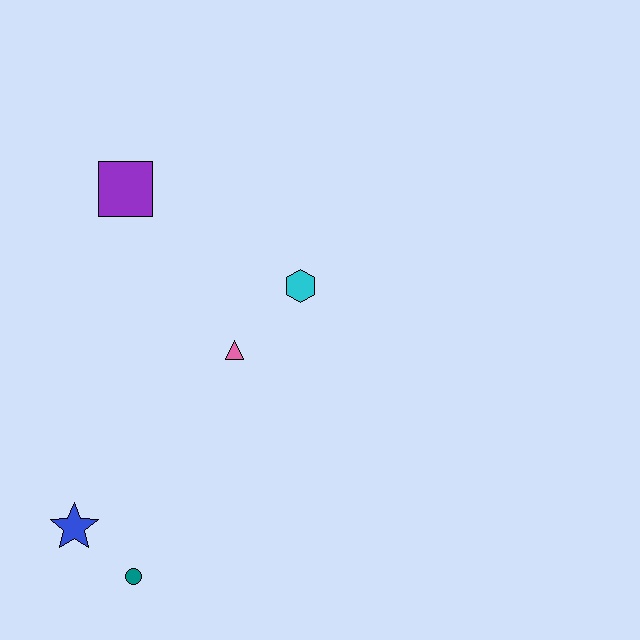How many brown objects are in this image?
There are no brown objects.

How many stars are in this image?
There is 1 star.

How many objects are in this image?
There are 5 objects.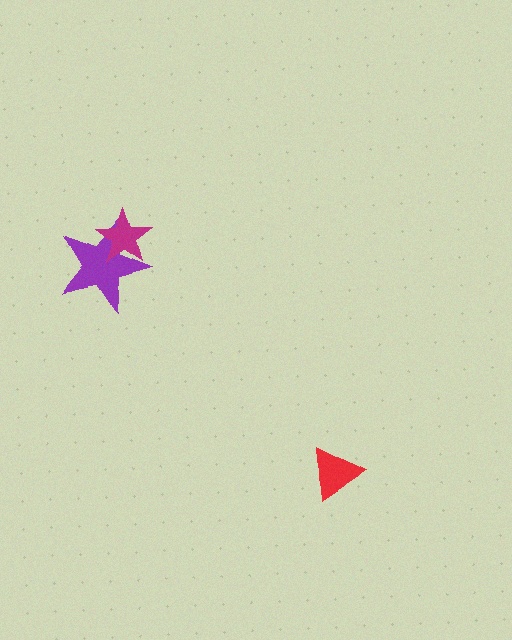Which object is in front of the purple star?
The magenta star is in front of the purple star.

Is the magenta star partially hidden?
No, no other shape covers it.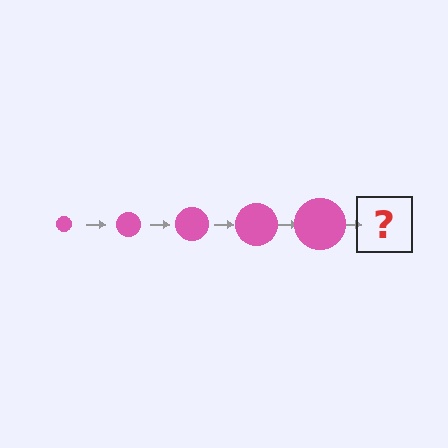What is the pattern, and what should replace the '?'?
The pattern is that the circle gets progressively larger each step. The '?' should be a pink circle, larger than the previous one.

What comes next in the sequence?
The next element should be a pink circle, larger than the previous one.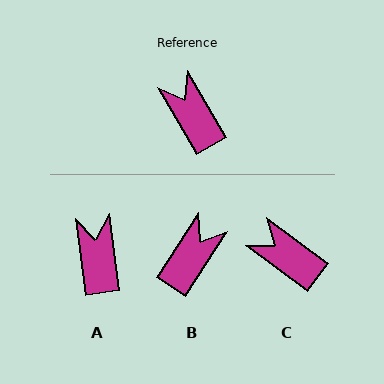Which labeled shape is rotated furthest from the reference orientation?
B, about 63 degrees away.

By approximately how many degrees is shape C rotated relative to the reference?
Approximately 23 degrees counter-clockwise.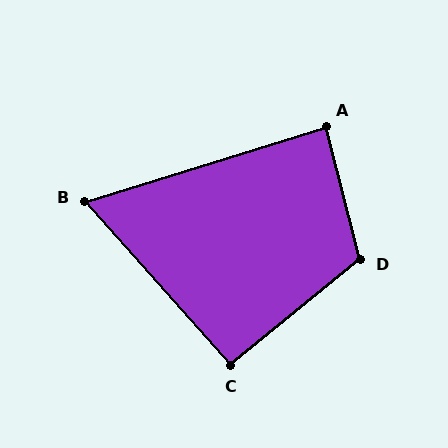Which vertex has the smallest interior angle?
B, at approximately 66 degrees.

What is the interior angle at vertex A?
Approximately 87 degrees (approximately right).